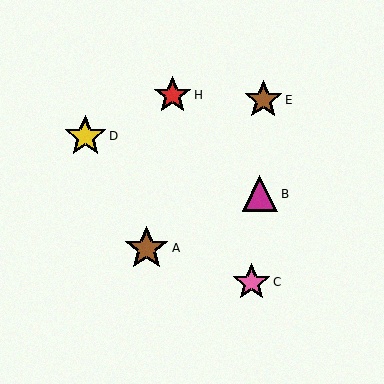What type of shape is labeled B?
Shape B is a magenta triangle.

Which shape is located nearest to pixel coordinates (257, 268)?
The pink star (labeled C) at (252, 282) is nearest to that location.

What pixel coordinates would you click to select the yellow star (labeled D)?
Click at (85, 136) to select the yellow star D.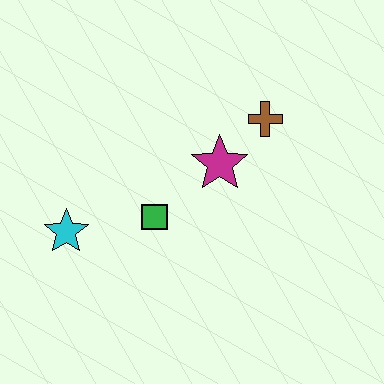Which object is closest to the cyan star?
The green square is closest to the cyan star.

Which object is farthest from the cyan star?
The brown cross is farthest from the cyan star.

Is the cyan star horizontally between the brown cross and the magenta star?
No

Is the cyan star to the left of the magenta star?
Yes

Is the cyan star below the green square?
Yes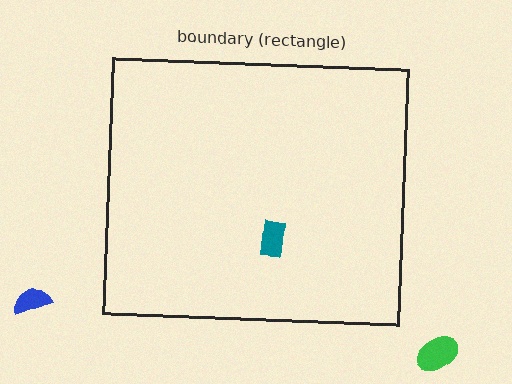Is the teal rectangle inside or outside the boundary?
Inside.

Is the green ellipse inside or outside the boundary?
Outside.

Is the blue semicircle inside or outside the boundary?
Outside.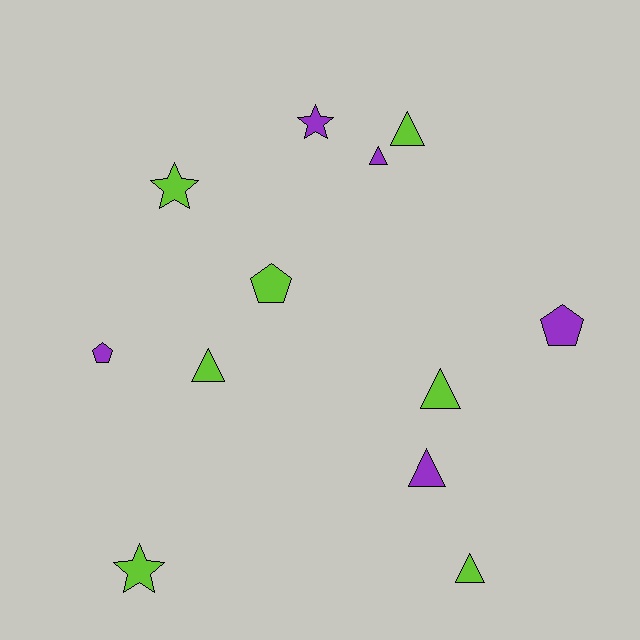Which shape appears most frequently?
Triangle, with 6 objects.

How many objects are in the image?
There are 12 objects.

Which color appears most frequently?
Lime, with 7 objects.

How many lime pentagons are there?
There is 1 lime pentagon.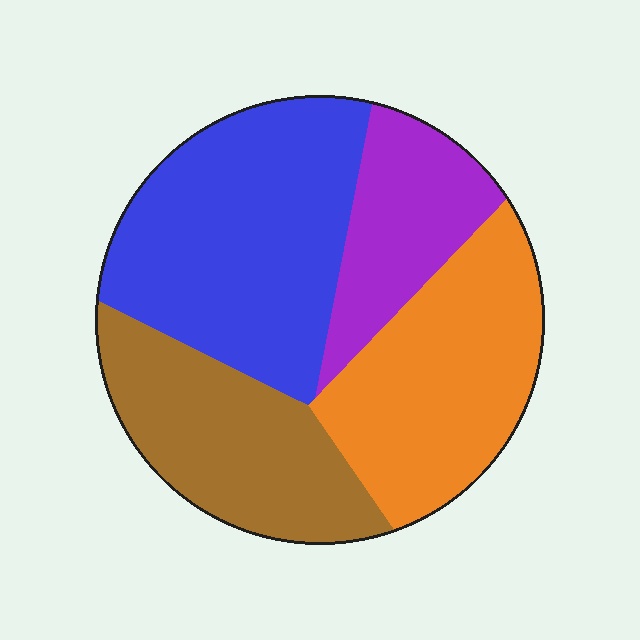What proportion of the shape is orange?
Orange takes up about one quarter (1/4) of the shape.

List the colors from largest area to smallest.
From largest to smallest: blue, orange, brown, purple.